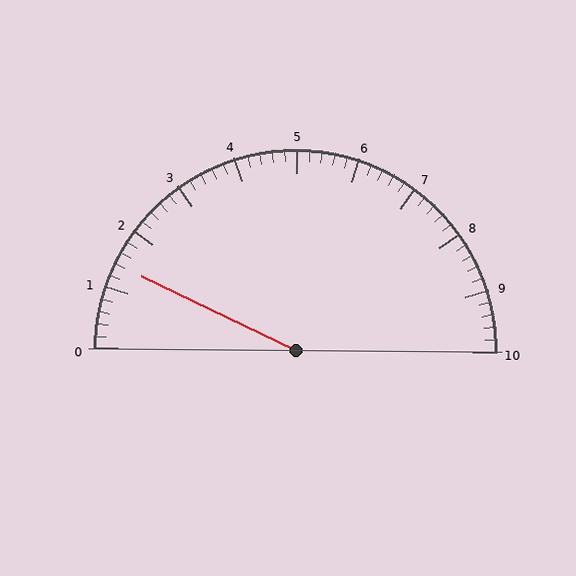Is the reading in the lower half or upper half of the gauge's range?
The reading is in the lower half of the range (0 to 10).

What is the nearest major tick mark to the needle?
The nearest major tick mark is 1.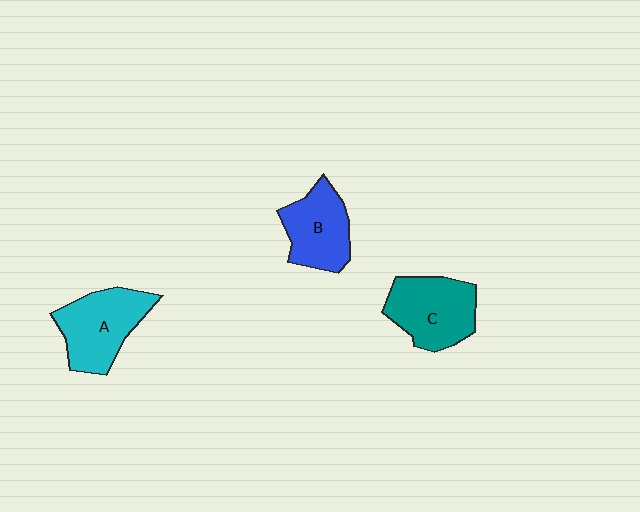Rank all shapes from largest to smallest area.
From largest to smallest: A (cyan), C (teal), B (blue).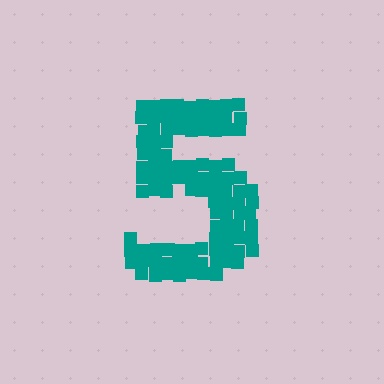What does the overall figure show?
The overall figure shows the digit 5.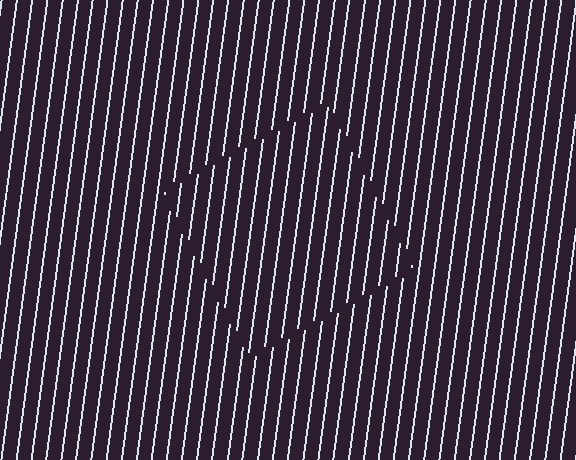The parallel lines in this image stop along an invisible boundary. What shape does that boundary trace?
An illusory square. The interior of the shape contains the same grating, shifted by half a period — the contour is defined by the phase discontinuity where line-ends from the inner and outer gratings abut.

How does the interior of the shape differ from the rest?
The interior of the shape contains the same grating, shifted by half a period — the contour is defined by the phase discontinuity where line-ends from the inner and outer gratings abut.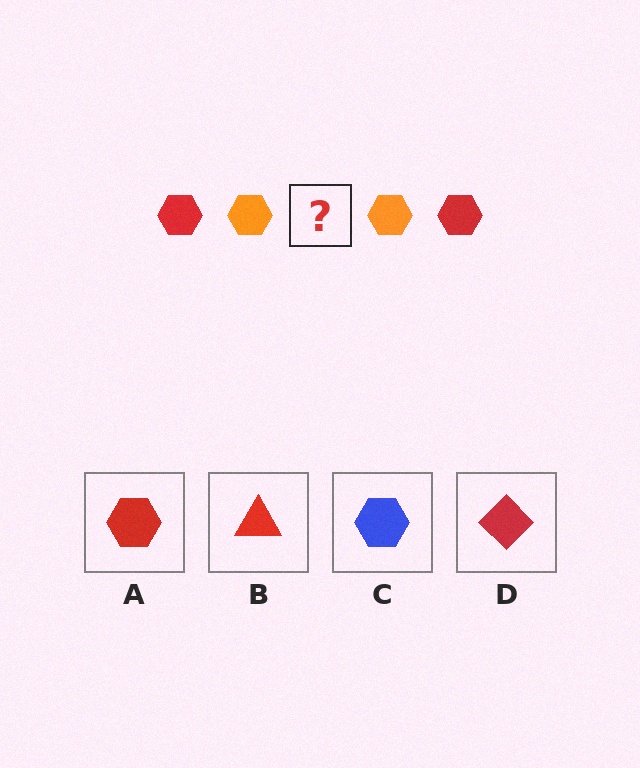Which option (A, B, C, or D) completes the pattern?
A.